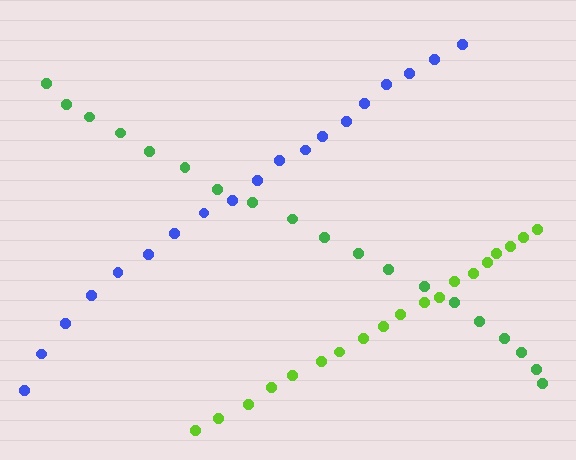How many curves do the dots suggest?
There are 3 distinct paths.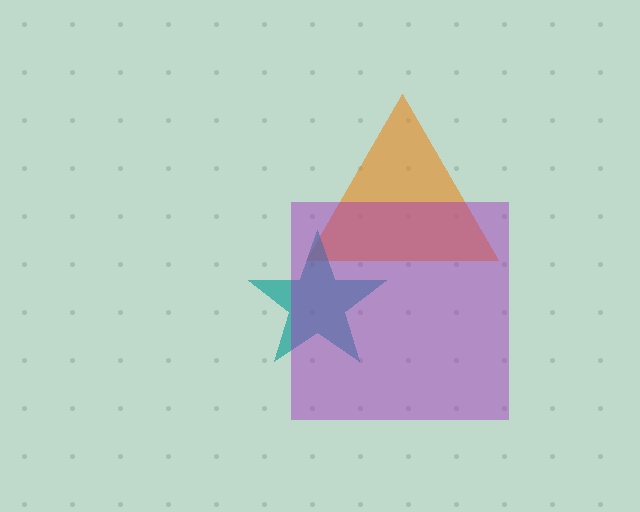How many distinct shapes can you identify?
There are 3 distinct shapes: an orange triangle, a teal star, a purple square.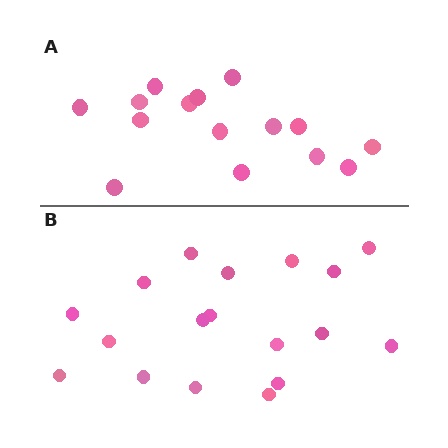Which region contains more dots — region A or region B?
Region B (the bottom region) has more dots.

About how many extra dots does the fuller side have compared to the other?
Region B has just a few more — roughly 2 or 3 more dots than region A.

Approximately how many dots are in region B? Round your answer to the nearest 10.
About 20 dots. (The exact count is 18, which rounds to 20.)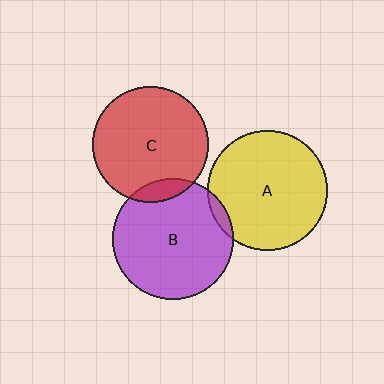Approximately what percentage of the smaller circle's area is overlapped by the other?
Approximately 10%.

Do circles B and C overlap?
Yes.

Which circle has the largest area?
Circle B (purple).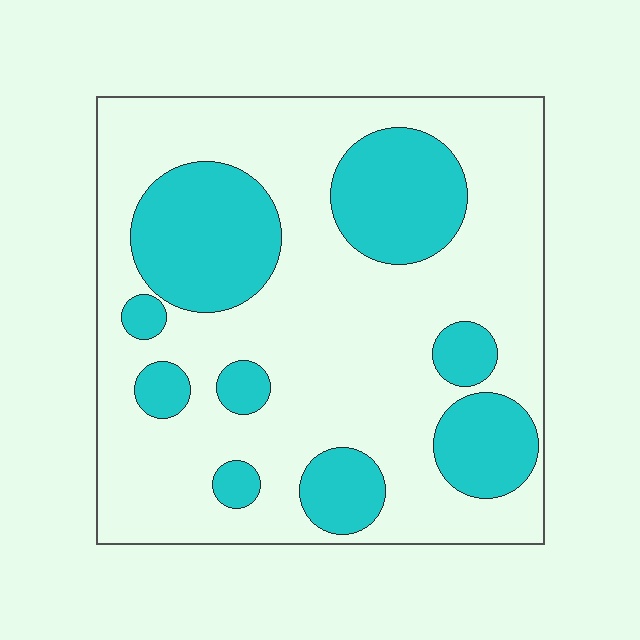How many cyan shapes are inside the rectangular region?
9.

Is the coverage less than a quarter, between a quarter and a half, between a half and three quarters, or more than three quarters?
Between a quarter and a half.